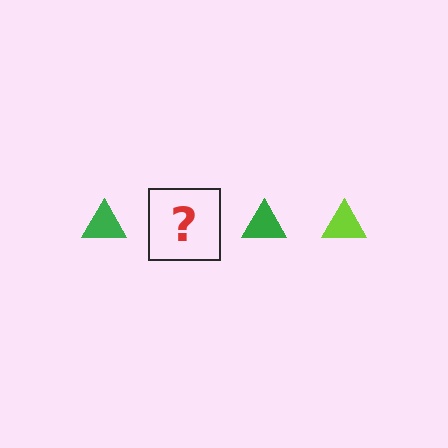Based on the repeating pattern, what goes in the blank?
The blank should be a lime triangle.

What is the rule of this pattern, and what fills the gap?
The rule is that the pattern cycles through green, lime triangles. The gap should be filled with a lime triangle.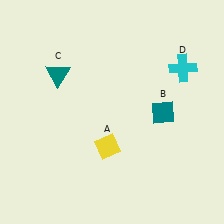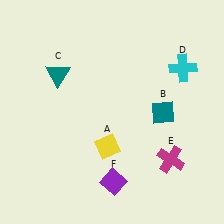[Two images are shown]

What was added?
A magenta cross (E), a purple diamond (F) were added in Image 2.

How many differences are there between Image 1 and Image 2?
There are 2 differences between the two images.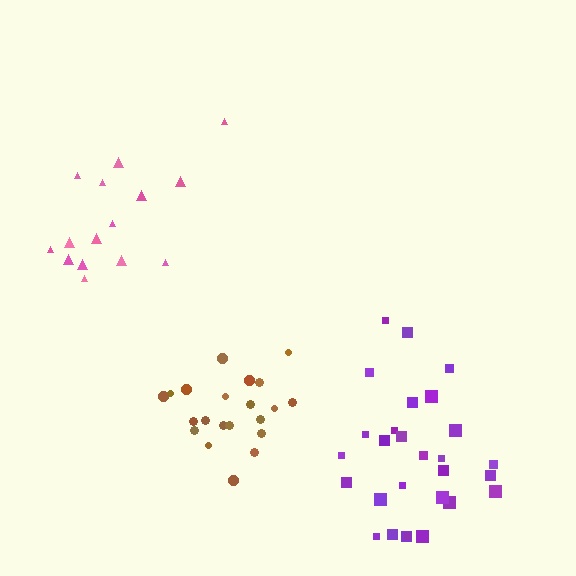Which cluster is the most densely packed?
Brown.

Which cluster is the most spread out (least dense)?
Pink.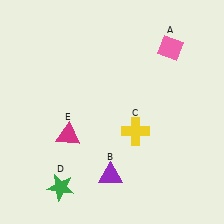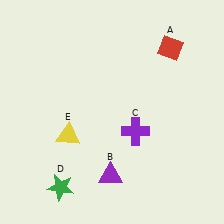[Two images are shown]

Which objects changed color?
A changed from pink to red. C changed from yellow to purple. E changed from magenta to yellow.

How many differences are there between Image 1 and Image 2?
There are 3 differences between the two images.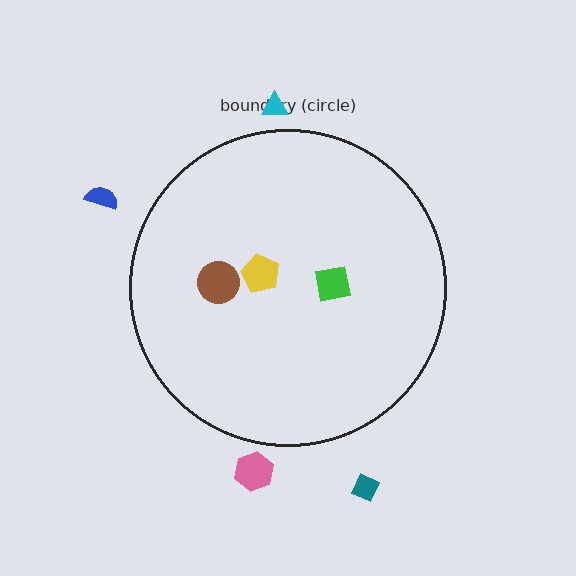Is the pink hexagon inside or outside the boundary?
Outside.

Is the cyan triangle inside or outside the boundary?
Outside.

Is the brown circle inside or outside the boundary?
Inside.